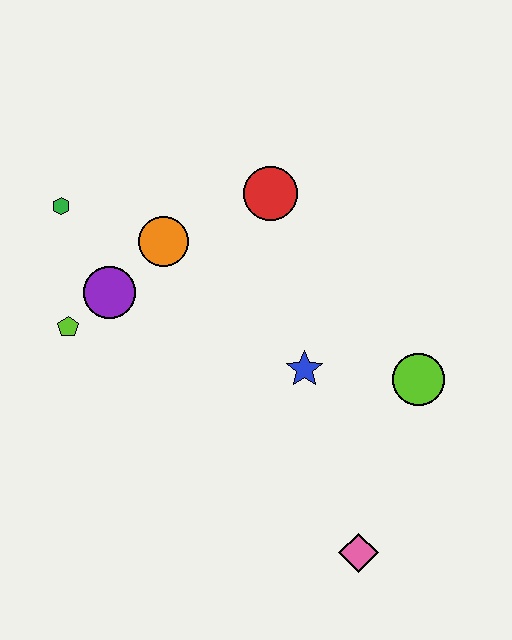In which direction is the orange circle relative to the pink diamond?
The orange circle is above the pink diamond.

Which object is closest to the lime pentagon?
The purple circle is closest to the lime pentagon.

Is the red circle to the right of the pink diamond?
No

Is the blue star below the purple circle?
Yes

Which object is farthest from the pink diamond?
The green hexagon is farthest from the pink diamond.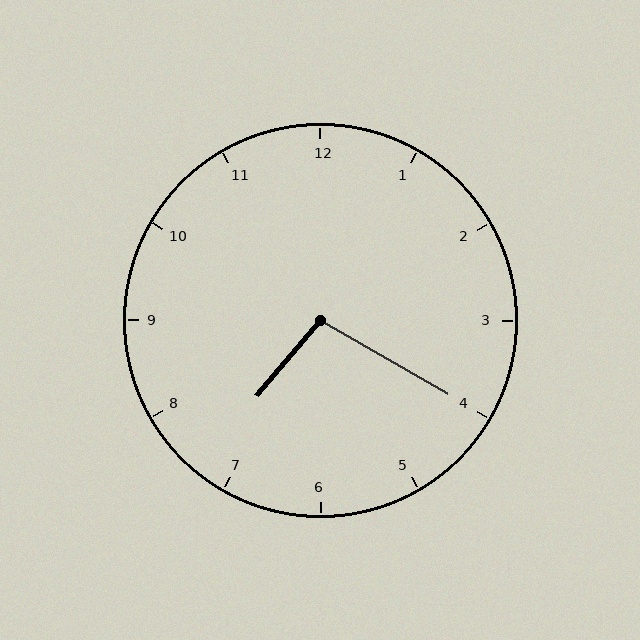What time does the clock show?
7:20.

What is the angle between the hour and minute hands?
Approximately 100 degrees.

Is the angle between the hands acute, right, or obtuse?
It is obtuse.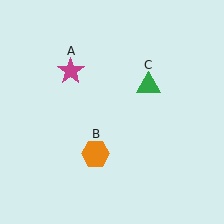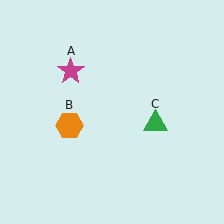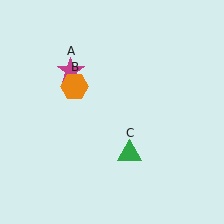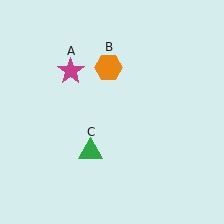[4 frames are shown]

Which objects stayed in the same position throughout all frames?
Magenta star (object A) remained stationary.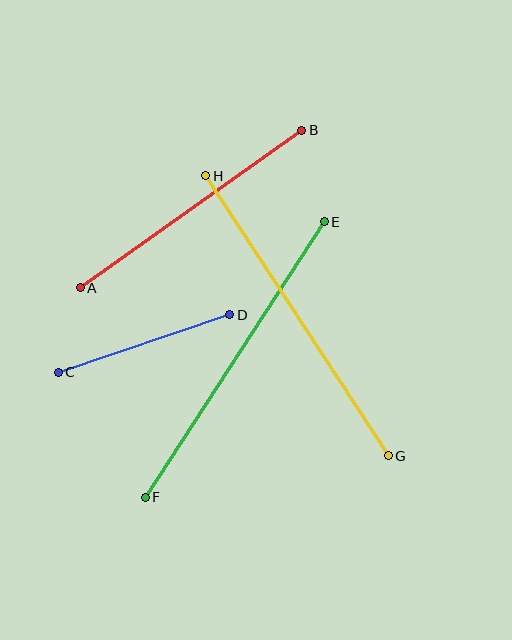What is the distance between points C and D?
The distance is approximately 181 pixels.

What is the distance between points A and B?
The distance is approximately 272 pixels.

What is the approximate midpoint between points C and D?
The midpoint is at approximately (144, 344) pixels.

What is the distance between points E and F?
The distance is approximately 329 pixels.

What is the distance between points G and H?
The distance is approximately 334 pixels.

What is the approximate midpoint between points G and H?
The midpoint is at approximately (297, 316) pixels.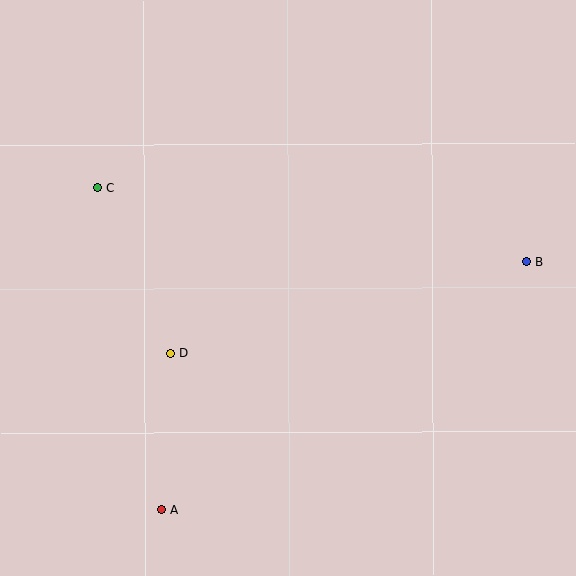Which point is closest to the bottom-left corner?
Point A is closest to the bottom-left corner.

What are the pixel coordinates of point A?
Point A is at (161, 510).